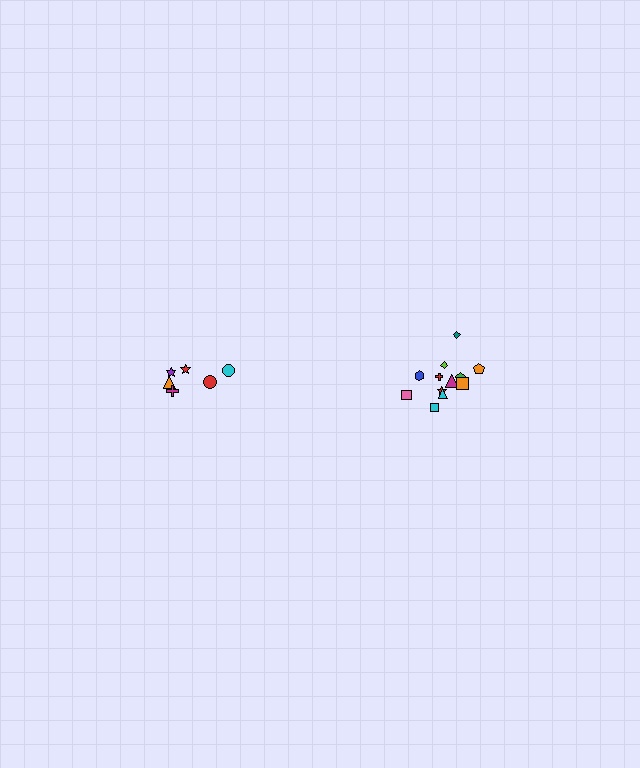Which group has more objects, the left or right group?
The right group.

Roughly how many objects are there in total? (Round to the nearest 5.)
Roughly 20 objects in total.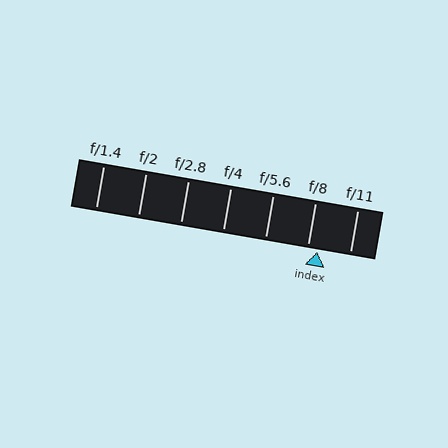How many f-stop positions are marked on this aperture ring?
There are 7 f-stop positions marked.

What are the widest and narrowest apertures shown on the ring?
The widest aperture shown is f/1.4 and the narrowest is f/11.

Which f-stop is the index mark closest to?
The index mark is closest to f/8.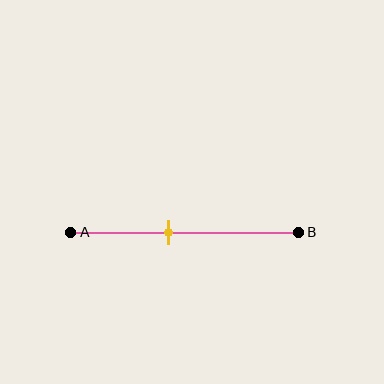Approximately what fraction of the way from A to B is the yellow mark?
The yellow mark is approximately 45% of the way from A to B.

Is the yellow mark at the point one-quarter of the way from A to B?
No, the mark is at about 45% from A, not at the 25% one-quarter point.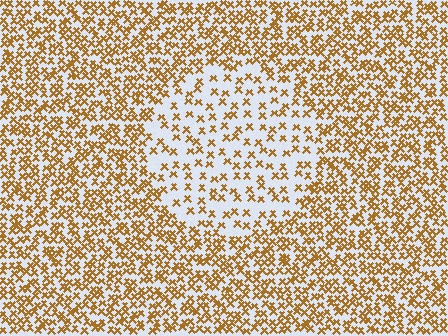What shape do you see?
I see a circle.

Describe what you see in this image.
The image contains small brown elements arranged at two different densities. A circle-shaped region is visible where the elements are less densely packed than the surrounding area.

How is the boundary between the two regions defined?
The boundary is defined by a change in element density (approximately 2.2x ratio). All elements are the same color, size, and shape.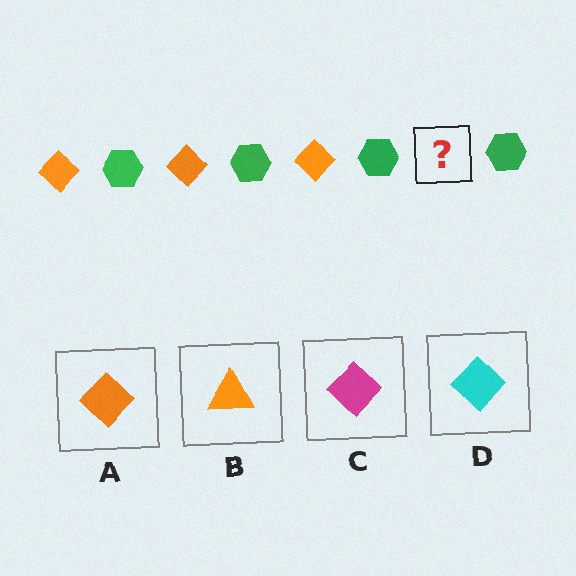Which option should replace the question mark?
Option A.